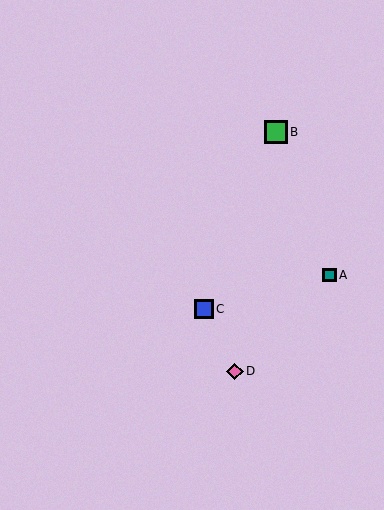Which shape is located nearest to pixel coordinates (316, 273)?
The teal square (labeled A) at (329, 275) is nearest to that location.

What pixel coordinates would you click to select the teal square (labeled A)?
Click at (329, 275) to select the teal square A.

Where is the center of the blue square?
The center of the blue square is at (204, 309).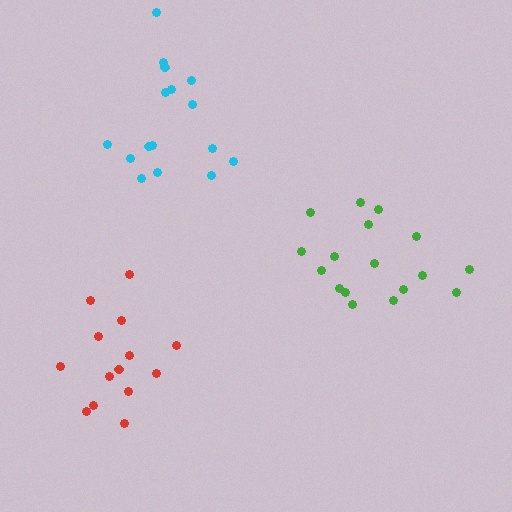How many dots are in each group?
Group 1: 17 dots, Group 2: 14 dots, Group 3: 16 dots (47 total).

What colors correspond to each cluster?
The clusters are colored: green, red, cyan.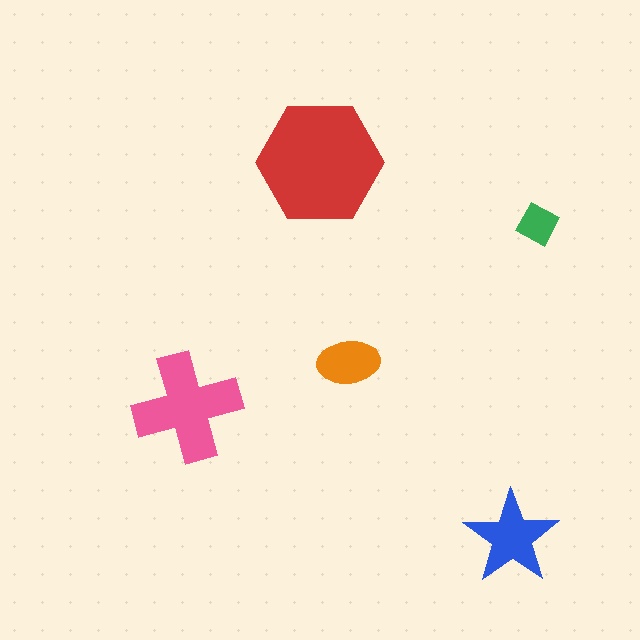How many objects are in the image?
There are 5 objects in the image.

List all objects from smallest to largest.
The green square, the orange ellipse, the blue star, the pink cross, the red hexagon.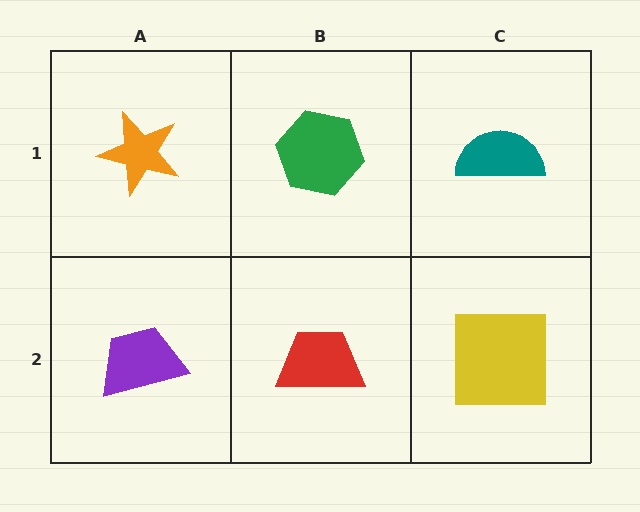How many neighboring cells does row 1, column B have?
3.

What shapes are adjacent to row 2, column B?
A green hexagon (row 1, column B), a purple trapezoid (row 2, column A), a yellow square (row 2, column C).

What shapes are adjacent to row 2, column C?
A teal semicircle (row 1, column C), a red trapezoid (row 2, column B).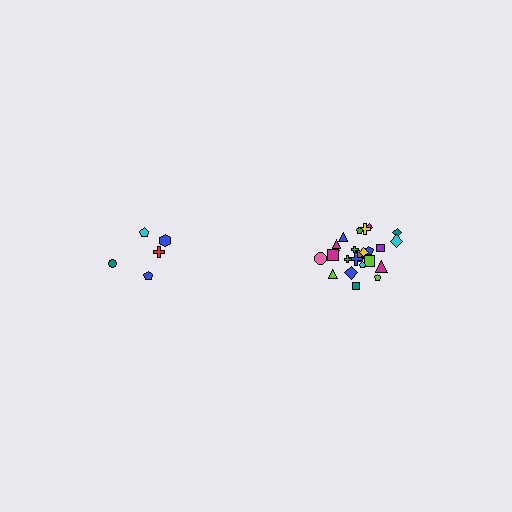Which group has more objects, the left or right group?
The right group.